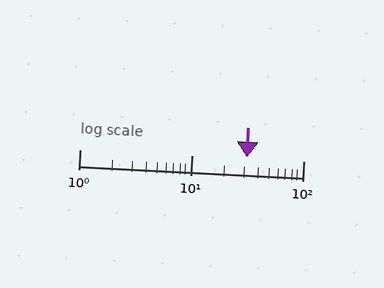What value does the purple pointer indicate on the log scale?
The pointer indicates approximately 31.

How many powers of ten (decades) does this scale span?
The scale spans 2 decades, from 1 to 100.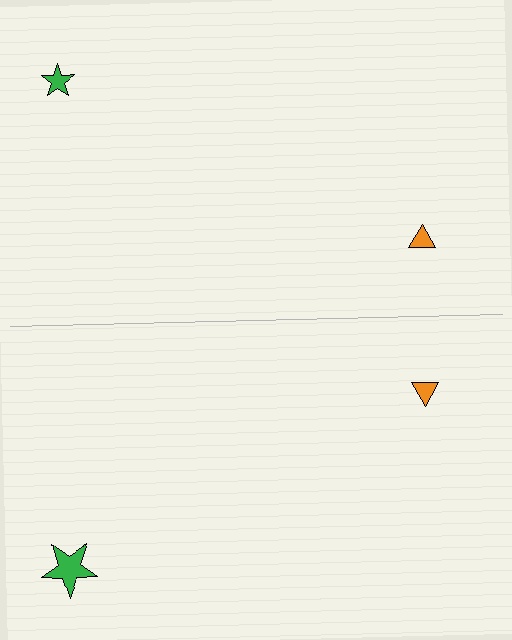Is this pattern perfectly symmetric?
No, the pattern is not perfectly symmetric. The green star on the bottom side has a different size than its mirror counterpart.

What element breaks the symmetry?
The green star on the bottom side has a different size than its mirror counterpart.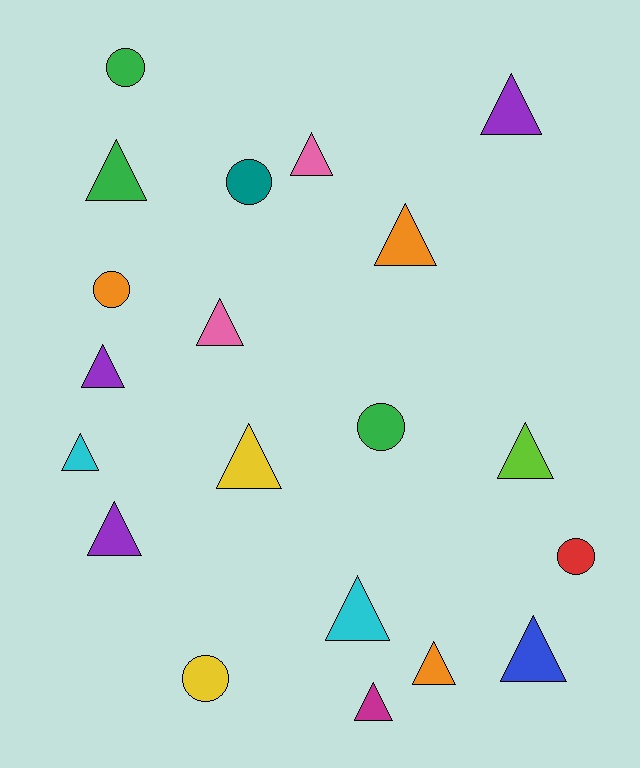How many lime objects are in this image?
There is 1 lime object.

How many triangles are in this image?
There are 14 triangles.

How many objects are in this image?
There are 20 objects.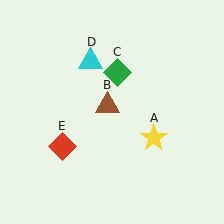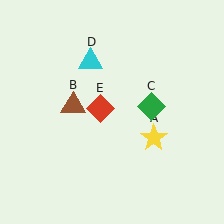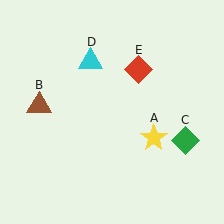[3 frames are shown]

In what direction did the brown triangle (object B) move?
The brown triangle (object B) moved left.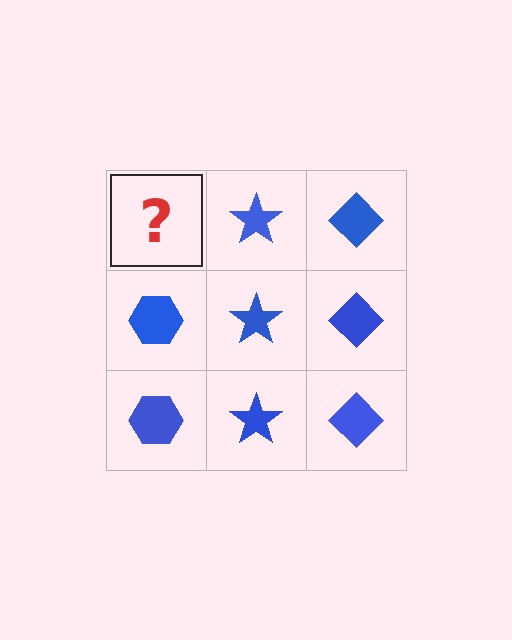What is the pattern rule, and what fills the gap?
The rule is that each column has a consistent shape. The gap should be filled with a blue hexagon.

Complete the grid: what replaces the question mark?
The question mark should be replaced with a blue hexagon.